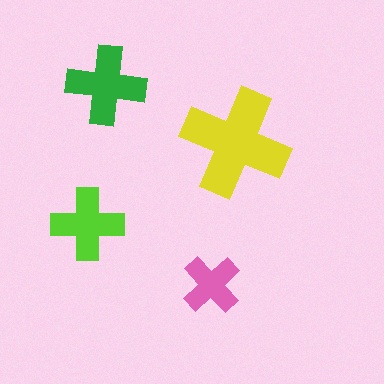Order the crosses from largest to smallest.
the yellow one, the green one, the lime one, the pink one.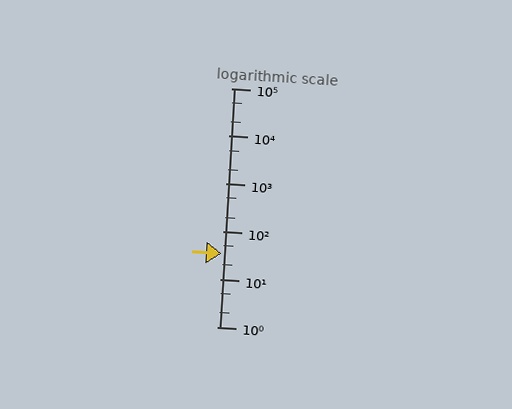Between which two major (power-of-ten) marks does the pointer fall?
The pointer is between 10 and 100.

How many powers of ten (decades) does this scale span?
The scale spans 5 decades, from 1 to 100000.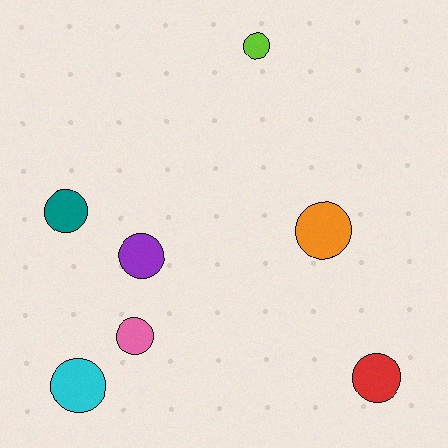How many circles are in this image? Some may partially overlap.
There are 7 circles.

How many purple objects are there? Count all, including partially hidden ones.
There is 1 purple object.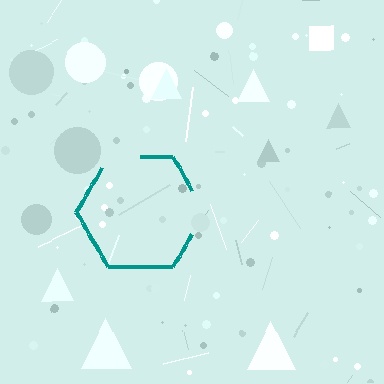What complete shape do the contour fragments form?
The contour fragments form a hexagon.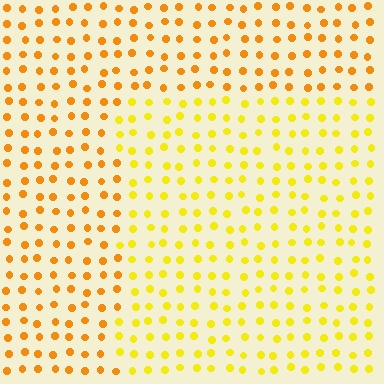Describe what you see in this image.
The image is filled with small orange elements in a uniform arrangement. A rectangle-shaped region is visible where the elements are tinted to a slightly different hue, forming a subtle color boundary.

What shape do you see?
I see a rectangle.